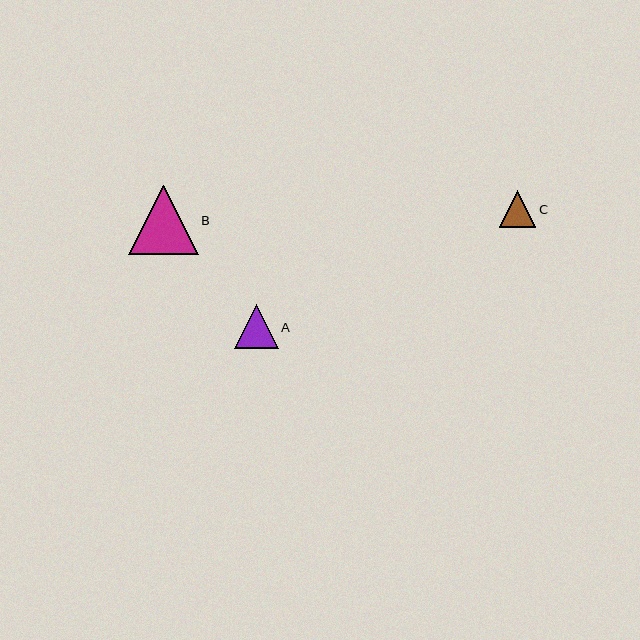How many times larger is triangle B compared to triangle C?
Triangle B is approximately 1.9 times the size of triangle C.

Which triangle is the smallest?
Triangle C is the smallest with a size of approximately 37 pixels.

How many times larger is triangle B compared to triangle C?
Triangle B is approximately 1.9 times the size of triangle C.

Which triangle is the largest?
Triangle B is the largest with a size of approximately 69 pixels.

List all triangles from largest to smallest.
From largest to smallest: B, A, C.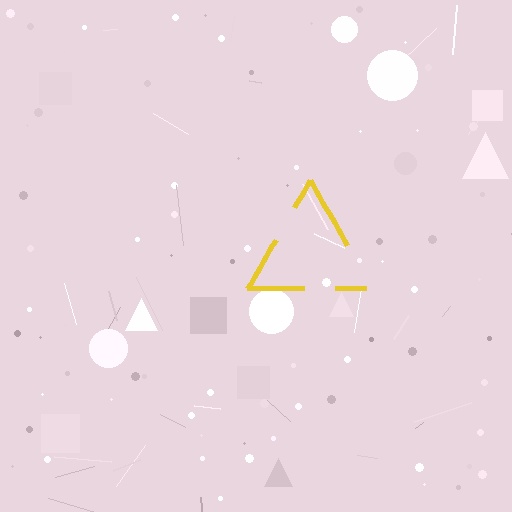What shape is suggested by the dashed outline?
The dashed outline suggests a triangle.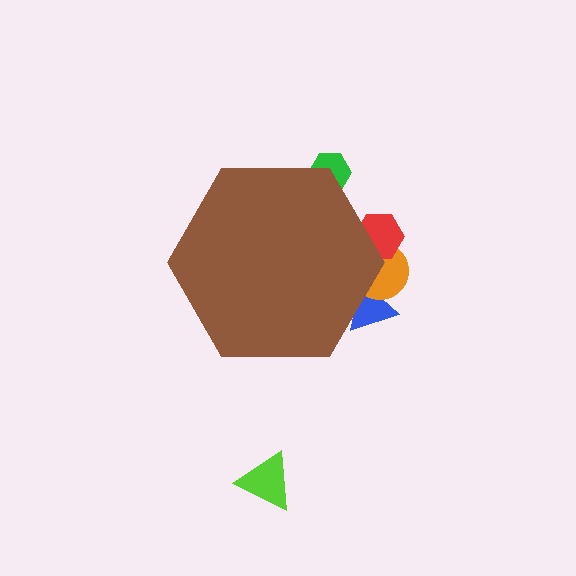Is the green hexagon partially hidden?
Yes, the green hexagon is partially hidden behind the brown hexagon.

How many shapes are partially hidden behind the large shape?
4 shapes are partially hidden.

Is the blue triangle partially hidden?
Yes, the blue triangle is partially hidden behind the brown hexagon.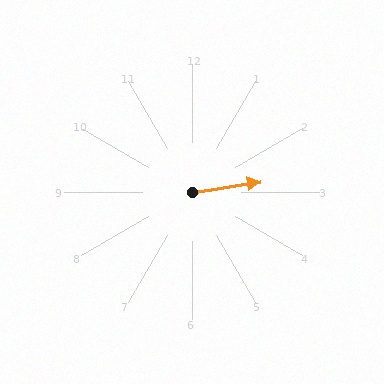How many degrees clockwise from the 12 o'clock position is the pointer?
Approximately 81 degrees.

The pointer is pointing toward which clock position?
Roughly 3 o'clock.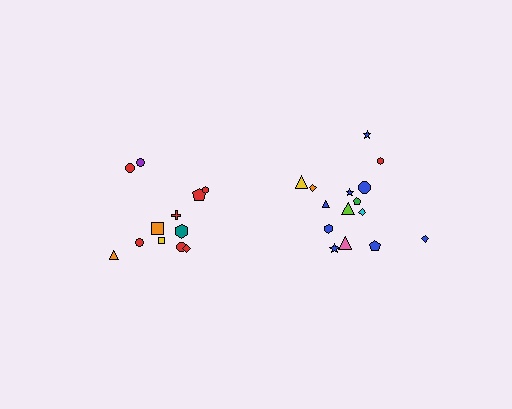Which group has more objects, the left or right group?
The right group.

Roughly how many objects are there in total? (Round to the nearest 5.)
Roughly 25 objects in total.